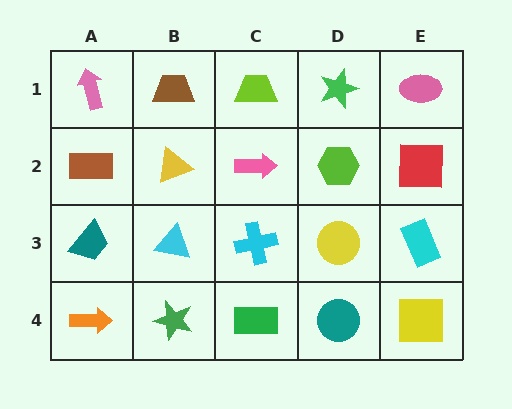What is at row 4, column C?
A green rectangle.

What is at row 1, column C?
A lime trapezoid.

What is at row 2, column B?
A yellow triangle.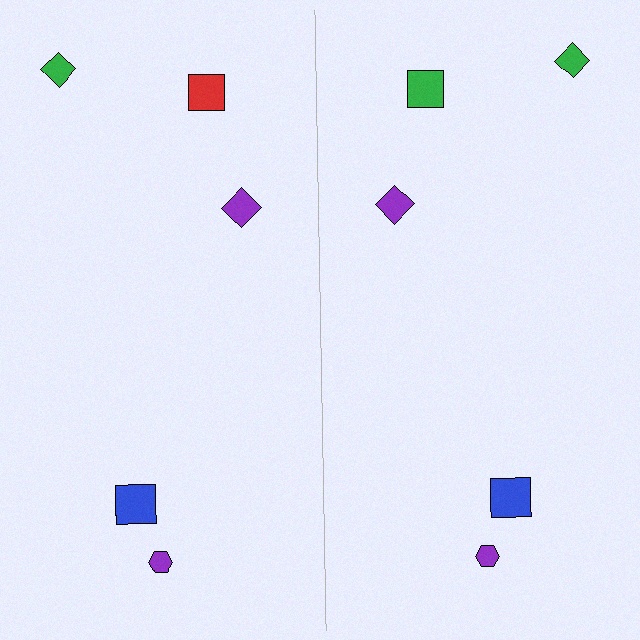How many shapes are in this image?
There are 10 shapes in this image.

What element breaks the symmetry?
The green square on the right side breaks the symmetry — its mirror counterpart is red.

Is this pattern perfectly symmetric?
No, the pattern is not perfectly symmetric. The green square on the right side breaks the symmetry — its mirror counterpart is red.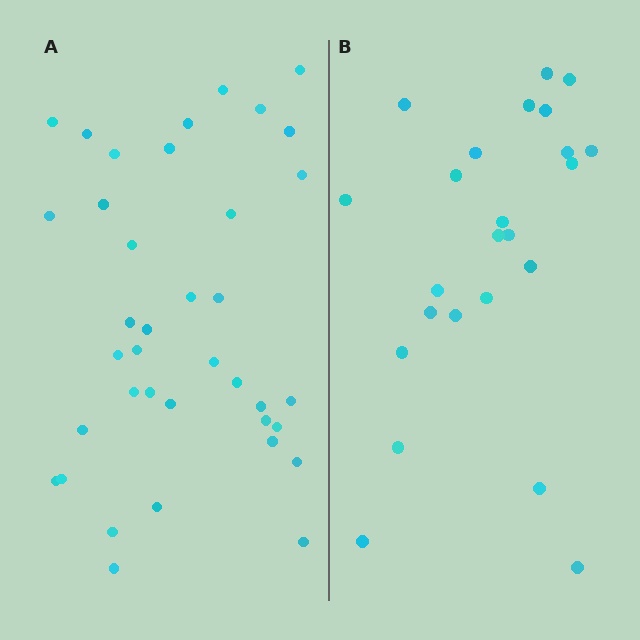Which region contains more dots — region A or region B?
Region A (the left region) has more dots.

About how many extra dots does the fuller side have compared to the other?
Region A has approximately 15 more dots than region B.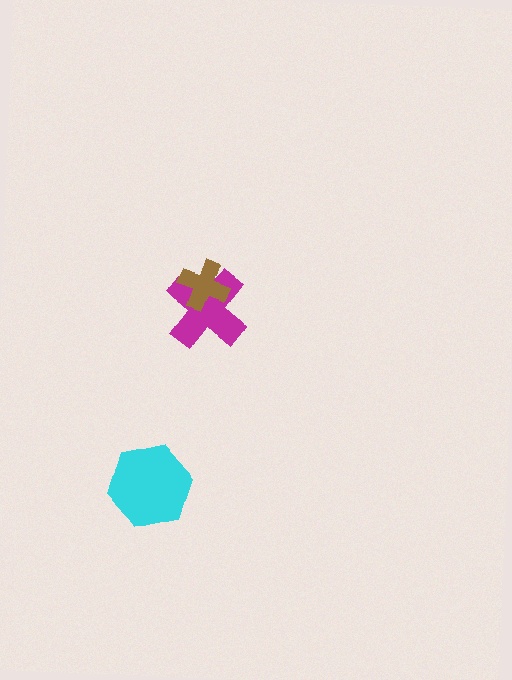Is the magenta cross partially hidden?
Yes, it is partially covered by another shape.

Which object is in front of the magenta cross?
The brown cross is in front of the magenta cross.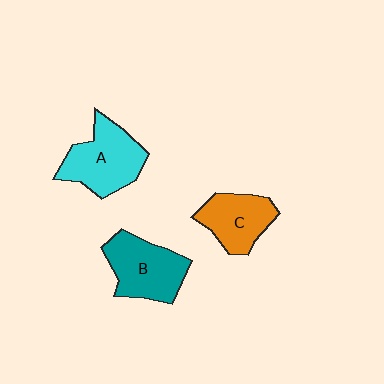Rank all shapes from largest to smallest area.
From largest to smallest: A (cyan), B (teal), C (orange).